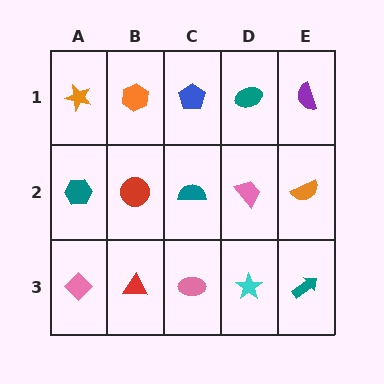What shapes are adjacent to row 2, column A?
An orange star (row 1, column A), a pink diamond (row 3, column A), a red circle (row 2, column B).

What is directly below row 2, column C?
A pink ellipse.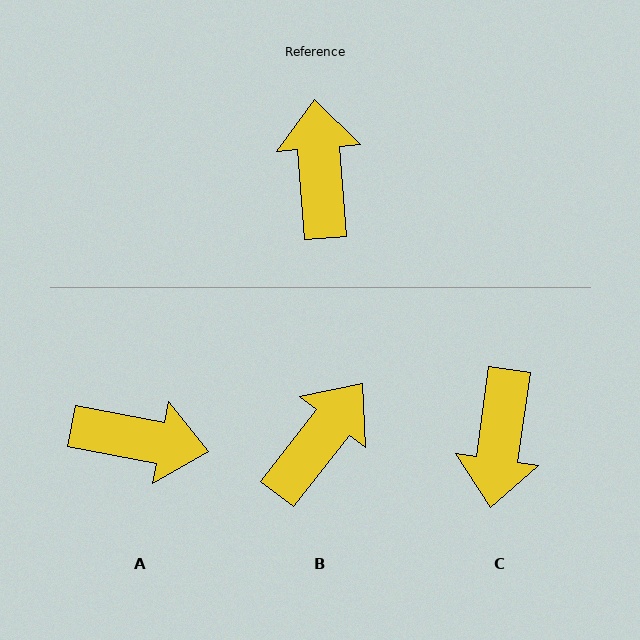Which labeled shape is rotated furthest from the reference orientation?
C, about 168 degrees away.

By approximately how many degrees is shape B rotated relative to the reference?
Approximately 42 degrees clockwise.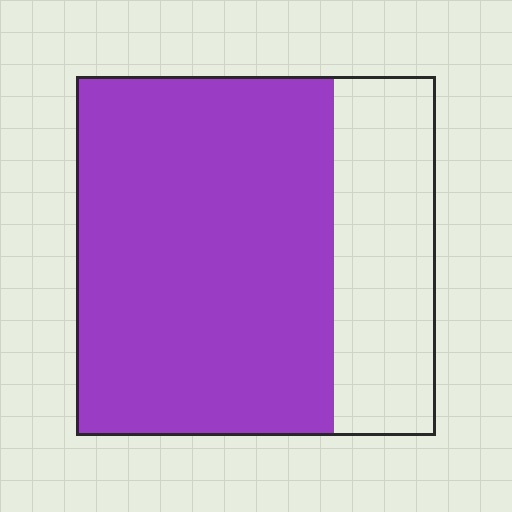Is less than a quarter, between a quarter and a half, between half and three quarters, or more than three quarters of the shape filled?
Between half and three quarters.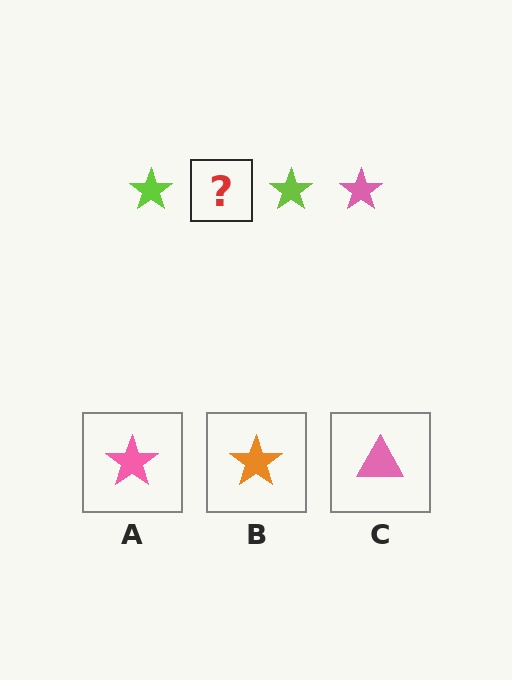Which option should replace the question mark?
Option A.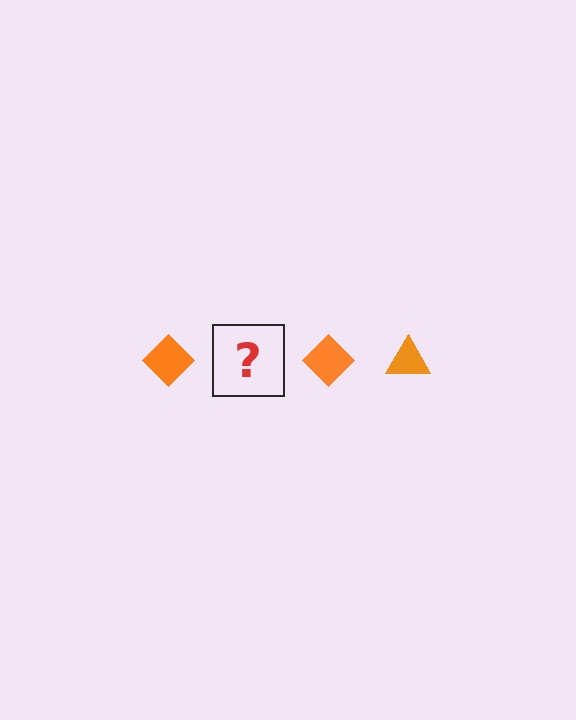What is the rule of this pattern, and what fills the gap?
The rule is that the pattern cycles through diamond, triangle shapes in orange. The gap should be filled with an orange triangle.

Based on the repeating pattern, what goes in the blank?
The blank should be an orange triangle.